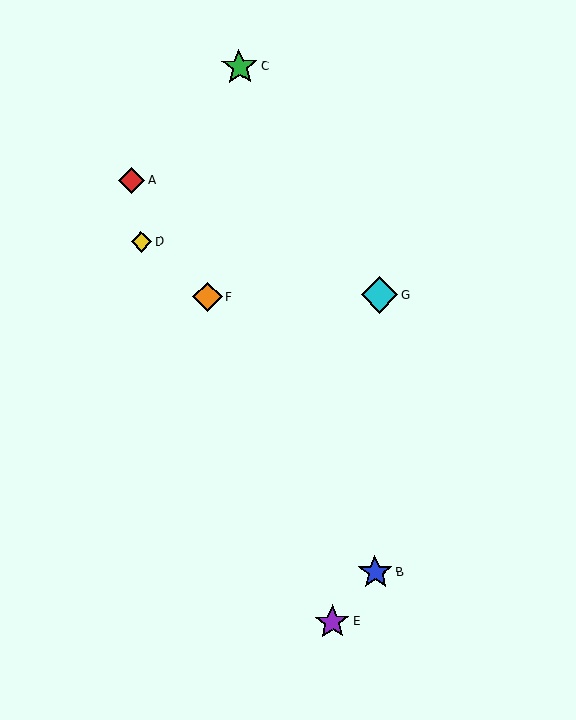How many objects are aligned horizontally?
2 objects (F, G) are aligned horizontally.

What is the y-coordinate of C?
Object C is at y≈67.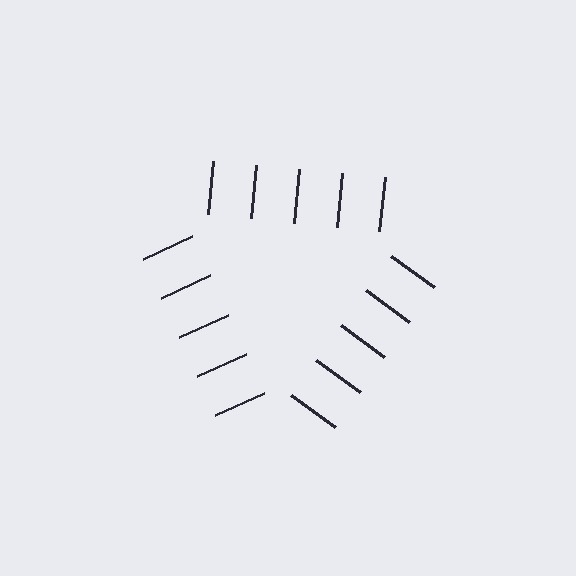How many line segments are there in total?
15 — 5 along each of the 3 edges.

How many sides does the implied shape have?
3 sides — the line-ends trace a triangle.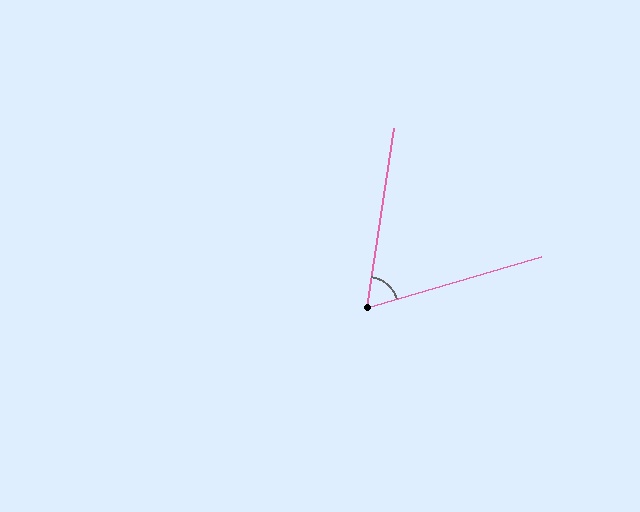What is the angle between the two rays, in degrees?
Approximately 65 degrees.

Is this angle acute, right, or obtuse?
It is acute.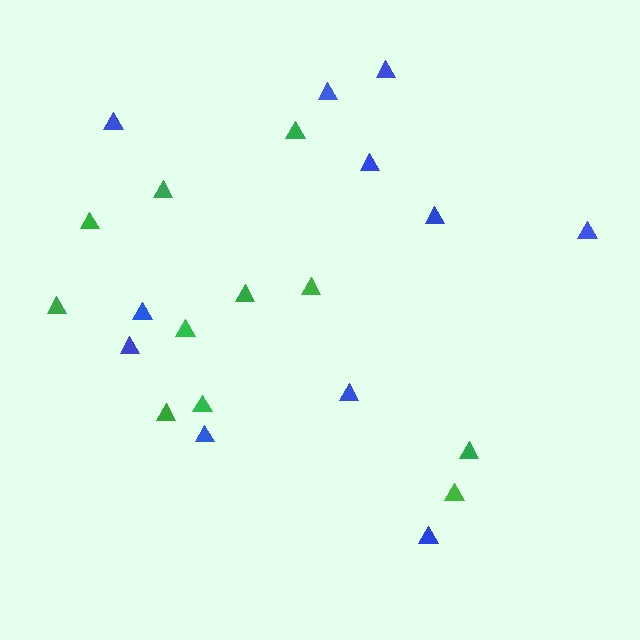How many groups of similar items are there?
There are 2 groups: one group of green triangles (11) and one group of blue triangles (11).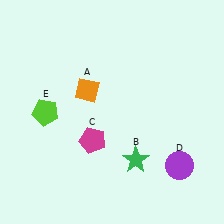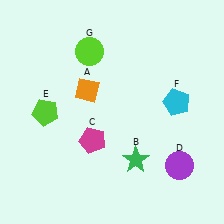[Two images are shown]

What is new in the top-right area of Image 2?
A cyan pentagon (F) was added in the top-right area of Image 2.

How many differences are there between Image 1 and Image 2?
There are 2 differences between the two images.